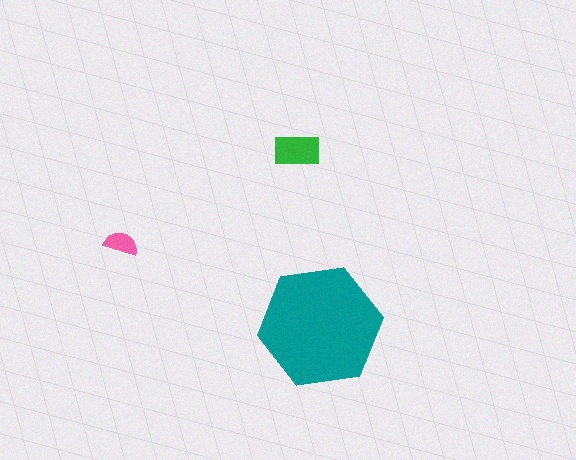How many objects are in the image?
There are 3 objects in the image.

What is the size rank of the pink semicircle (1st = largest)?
3rd.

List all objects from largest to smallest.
The teal hexagon, the green rectangle, the pink semicircle.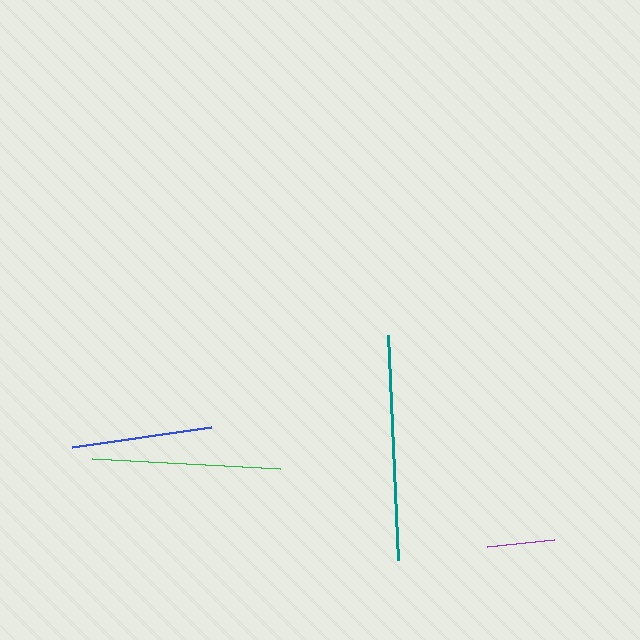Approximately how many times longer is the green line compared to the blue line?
The green line is approximately 1.3 times the length of the blue line.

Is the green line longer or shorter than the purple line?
The green line is longer than the purple line.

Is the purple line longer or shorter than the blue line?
The blue line is longer than the purple line.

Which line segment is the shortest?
The purple line is the shortest at approximately 67 pixels.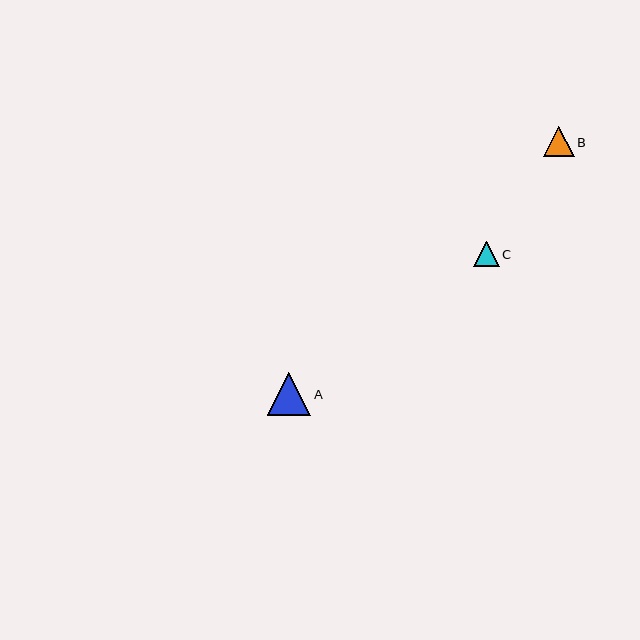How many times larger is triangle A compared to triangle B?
Triangle A is approximately 1.4 times the size of triangle B.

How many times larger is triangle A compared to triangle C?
Triangle A is approximately 1.7 times the size of triangle C.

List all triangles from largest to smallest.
From largest to smallest: A, B, C.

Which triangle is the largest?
Triangle A is the largest with a size of approximately 44 pixels.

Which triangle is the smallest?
Triangle C is the smallest with a size of approximately 25 pixels.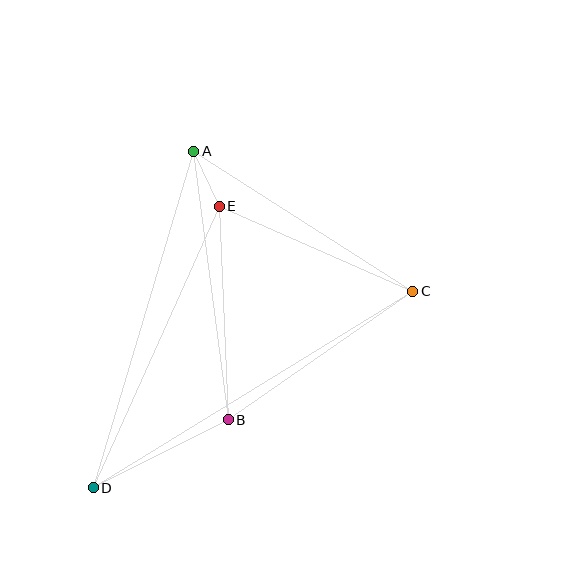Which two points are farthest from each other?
Points C and D are farthest from each other.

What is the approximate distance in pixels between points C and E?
The distance between C and E is approximately 211 pixels.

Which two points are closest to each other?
Points A and E are closest to each other.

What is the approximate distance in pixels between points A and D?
The distance between A and D is approximately 351 pixels.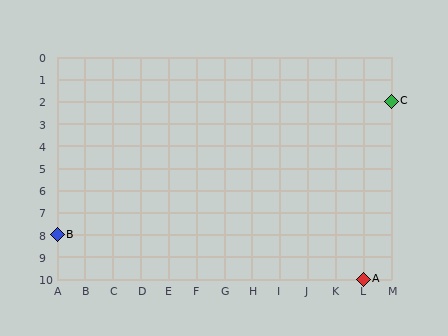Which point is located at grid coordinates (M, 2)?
Point C is at (M, 2).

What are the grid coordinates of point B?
Point B is at grid coordinates (A, 8).